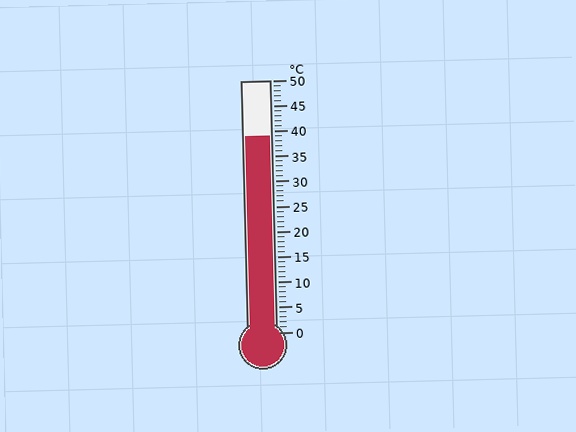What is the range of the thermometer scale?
The thermometer scale ranges from 0°C to 50°C.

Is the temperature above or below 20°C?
The temperature is above 20°C.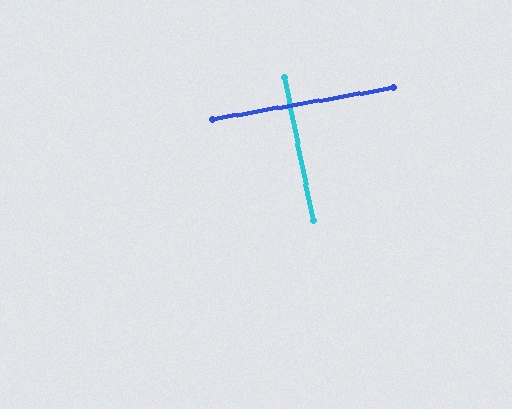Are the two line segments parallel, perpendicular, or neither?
Perpendicular — they meet at approximately 88°.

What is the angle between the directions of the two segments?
Approximately 88 degrees.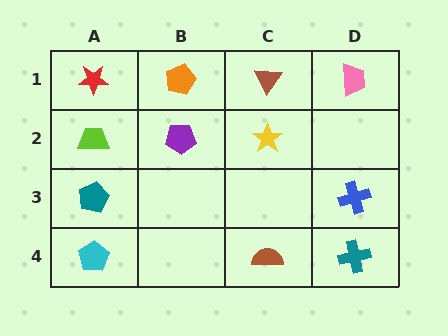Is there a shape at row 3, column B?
No, that cell is empty.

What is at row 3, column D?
A blue cross.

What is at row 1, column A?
A red star.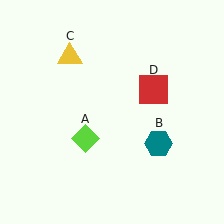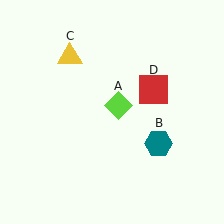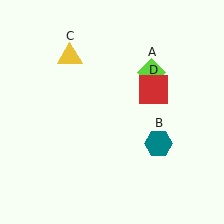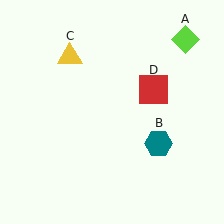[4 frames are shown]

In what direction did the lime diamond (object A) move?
The lime diamond (object A) moved up and to the right.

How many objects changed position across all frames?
1 object changed position: lime diamond (object A).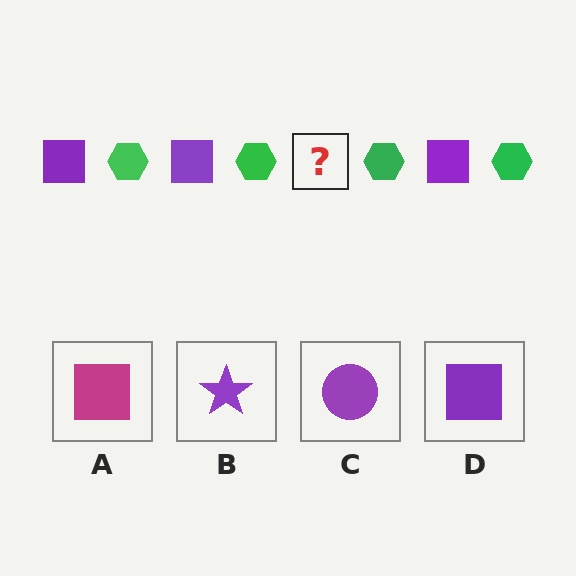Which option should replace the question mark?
Option D.